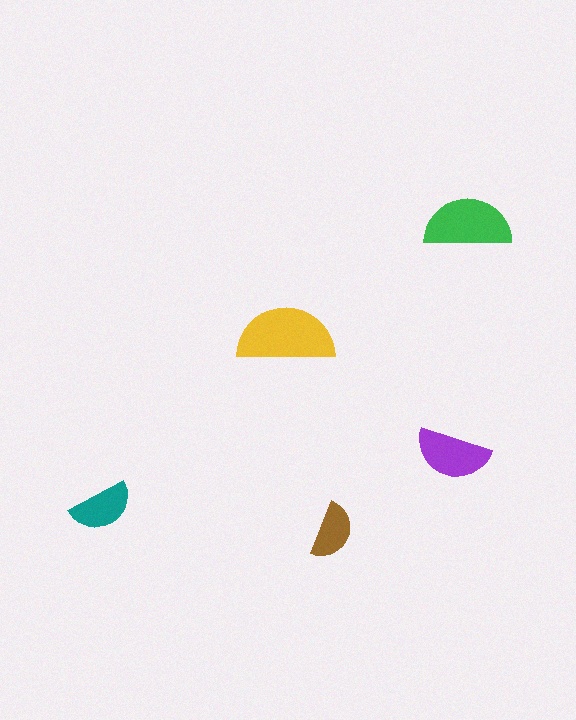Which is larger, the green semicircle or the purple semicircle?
The green one.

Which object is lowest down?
The brown semicircle is bottommost.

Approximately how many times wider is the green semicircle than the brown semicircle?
About 1.5 times wider.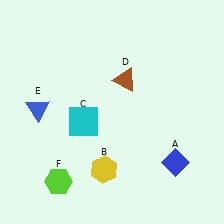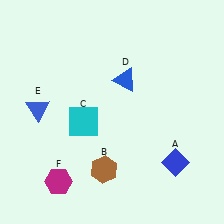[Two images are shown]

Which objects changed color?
B changed from yellow to brown. D changed from brown to blue. F changed from lime to magenta.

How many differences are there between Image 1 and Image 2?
There are 3 differences between the two images.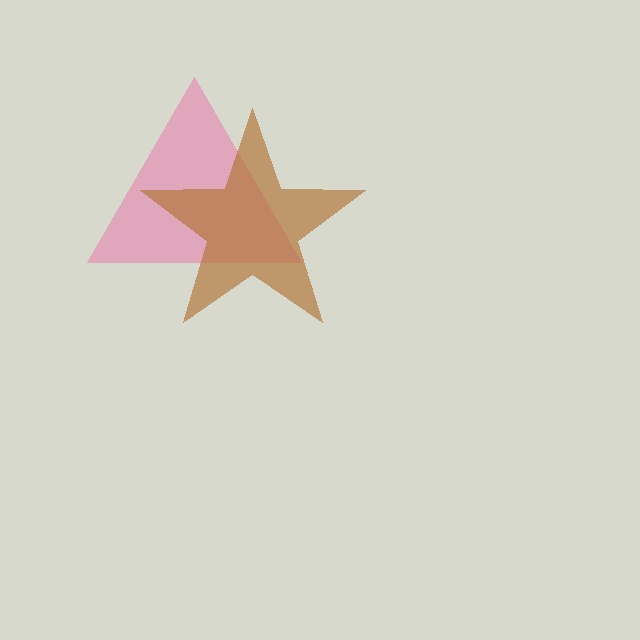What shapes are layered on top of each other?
The layered shapes are: a pink triangle, a brown star.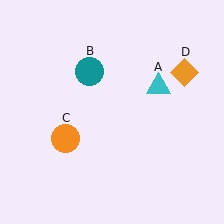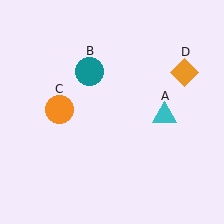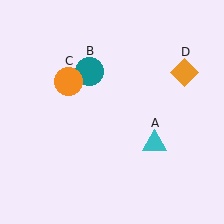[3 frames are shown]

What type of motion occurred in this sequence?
The cyan triangle (object A), orange circle (object C) rotated clockwise around the center of the scene.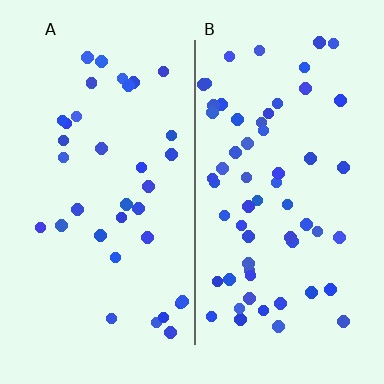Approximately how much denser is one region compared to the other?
Approximately 1.7× — region B over region A.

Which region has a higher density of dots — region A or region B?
B (the right).